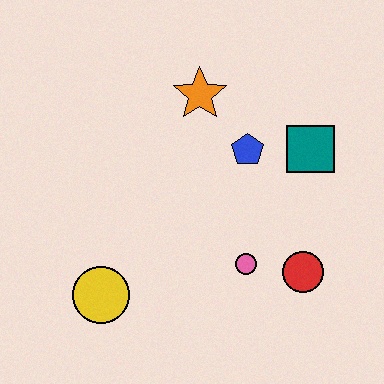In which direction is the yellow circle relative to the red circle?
The yellow circle is to the left of the red circle.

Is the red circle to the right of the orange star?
Yes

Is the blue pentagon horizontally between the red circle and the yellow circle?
Yes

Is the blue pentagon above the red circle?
Yes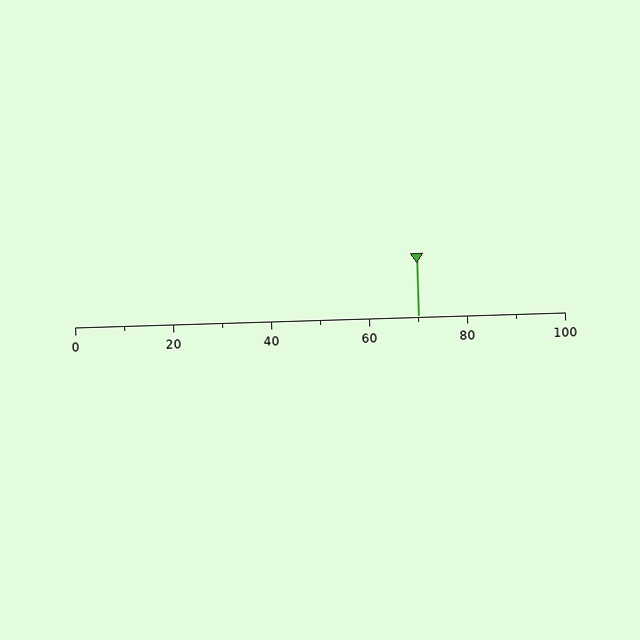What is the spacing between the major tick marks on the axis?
The major ticks are spaced 20 apart.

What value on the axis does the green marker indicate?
The marker indicates approximately 70.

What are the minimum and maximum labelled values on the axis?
The axis runs from 0 to 100.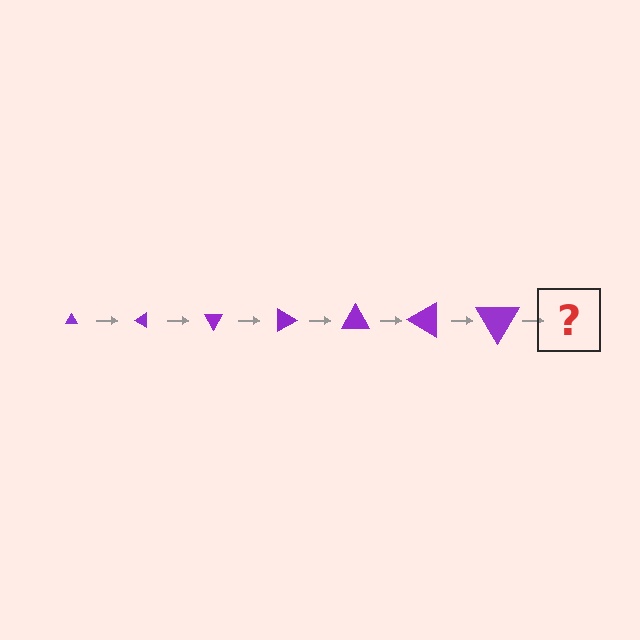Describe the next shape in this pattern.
It should be a triangle, larger than the previous one and rotated 210 degrees from the start.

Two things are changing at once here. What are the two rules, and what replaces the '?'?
The two rules are that the triangle grows larger each step and it rotates 30 degrees each step. The '?' should be a triangle, larger than the previous one and rotated 210 degrees from the start.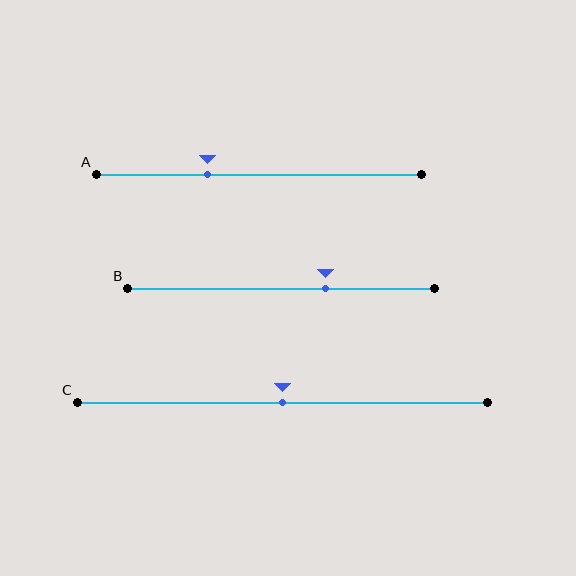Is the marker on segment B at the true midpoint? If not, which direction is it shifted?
No, the marker on segment B is shifted to the right by about 14% of the segment length.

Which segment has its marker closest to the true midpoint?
Segment C has its marker closest to the true midpoint.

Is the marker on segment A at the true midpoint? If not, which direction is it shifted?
No, the marker on segment A is shifted to the left by about 16% of the segment length.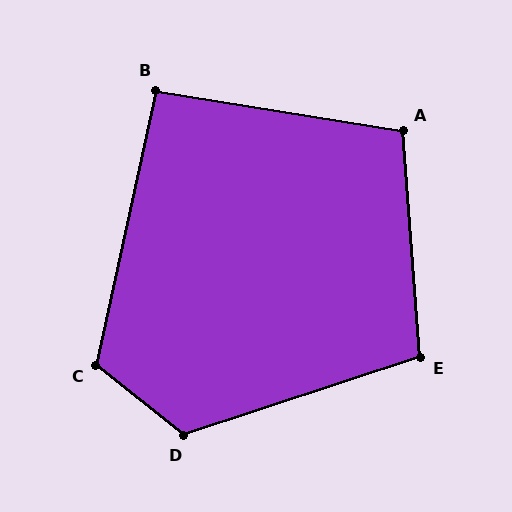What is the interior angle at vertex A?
Approximately 104 degrees (obtuse).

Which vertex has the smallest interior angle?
B, at approximately 93 degrees.